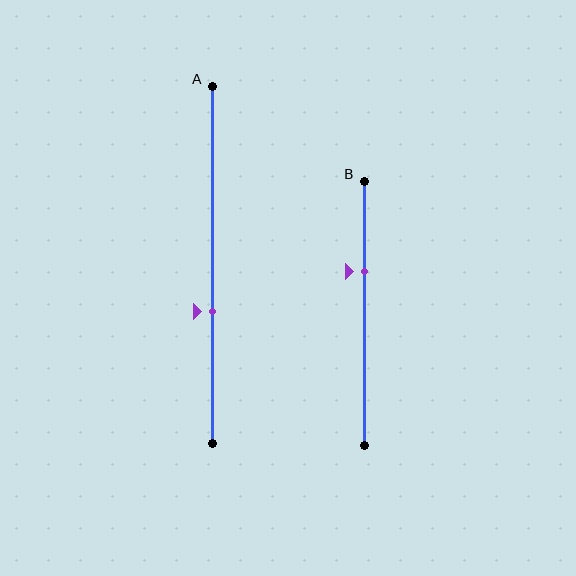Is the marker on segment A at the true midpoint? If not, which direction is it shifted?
No, the marker on segment A is shifted downward by about 13% of the segment length.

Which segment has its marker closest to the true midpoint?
Segment A has its marker closest to the true midpoint.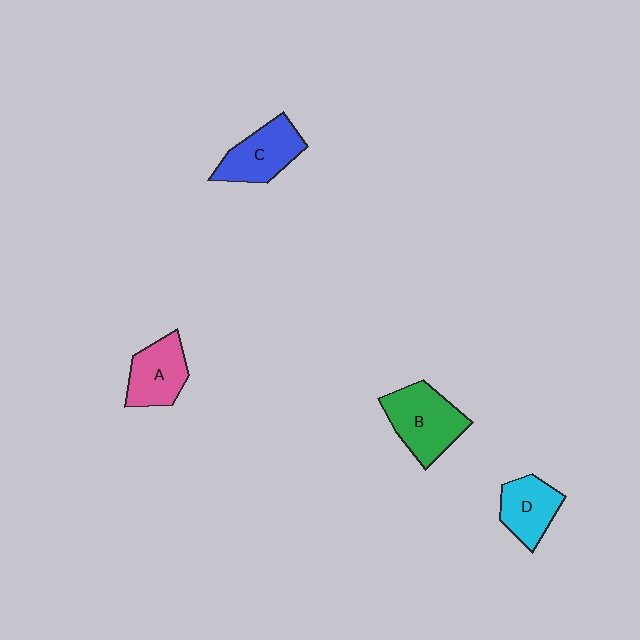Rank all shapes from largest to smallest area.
From largest to smallest: B (green), C (blue), A (pink), D (cyan).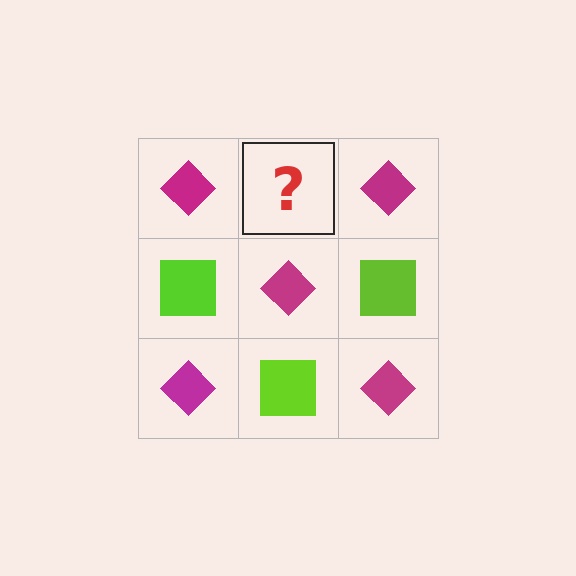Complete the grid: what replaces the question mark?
The question mark should be replaced with a lime square.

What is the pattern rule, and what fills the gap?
The rule is that it alternates magenta diamond and lime square in a checkerboard pattern. The gap should be filled with a lime square.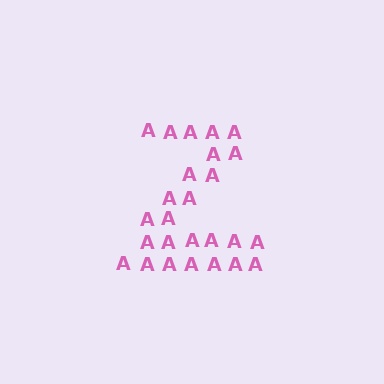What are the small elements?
The small elements are letter A's.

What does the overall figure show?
The overall figure shows the letter Z.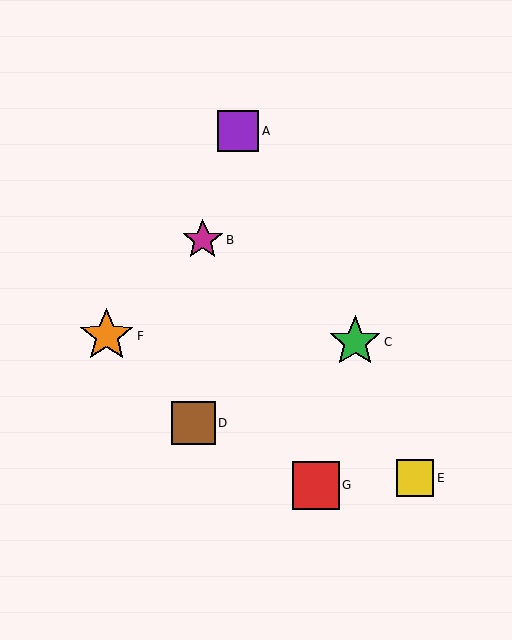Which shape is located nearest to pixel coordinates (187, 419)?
The brown square (labeled D) at (193, 423) is nearest to that location.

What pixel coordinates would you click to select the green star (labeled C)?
Click at (355, 342) to select the green star C.